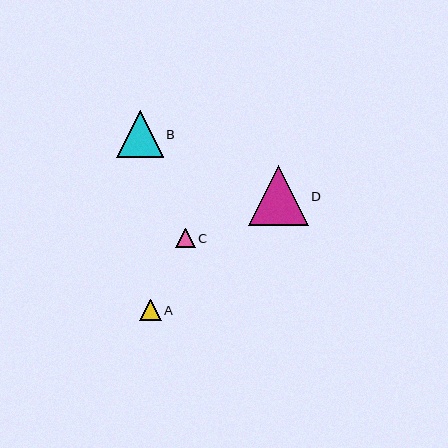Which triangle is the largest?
Triangle D is the largest with a size of approximately 60 pixels.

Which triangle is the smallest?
Triangle C is the smallest with a size of approximately 19 pixels.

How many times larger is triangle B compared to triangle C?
Triangle B is approximately 2.4 times the size of triangle C.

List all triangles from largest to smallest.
From largest to smallest: D, B, A, C.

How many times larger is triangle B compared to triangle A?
Triangle B is approximately 2.1 times the size of triangle A.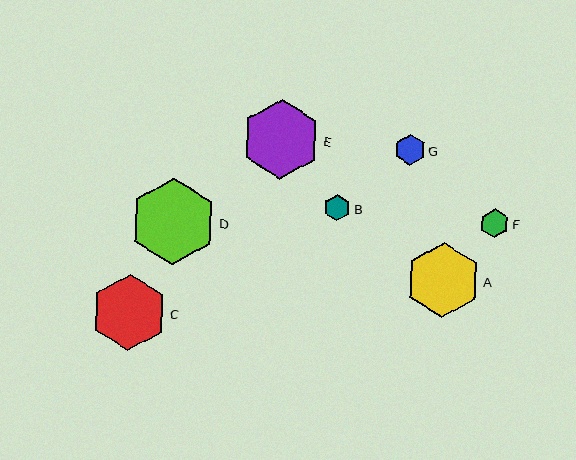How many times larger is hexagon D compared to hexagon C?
Hexagon D is approximately 1.1 times the size of hexagon C.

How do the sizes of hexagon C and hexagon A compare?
Hexagon C and hexagon A are approximately the same size.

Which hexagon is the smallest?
Hexagon B is the smallest with a size of approximately 26 pixels.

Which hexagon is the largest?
Hexagon D is the largest with a size of approximately 87 pixels.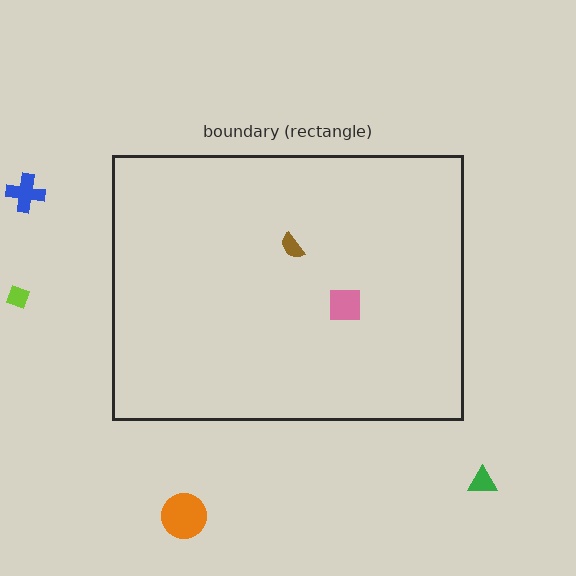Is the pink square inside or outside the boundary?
Inside.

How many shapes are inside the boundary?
2 inside, 4 outside.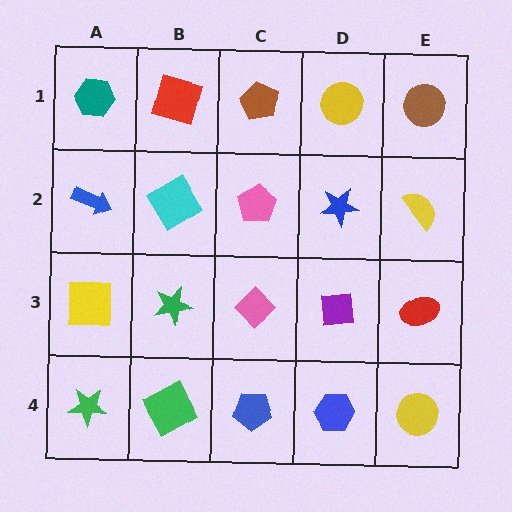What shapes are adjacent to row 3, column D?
A blue star (row 2, column D), a blue hexagon (row 4, column D), a pink diamond (row 3, column C), a red ellipse (row 3, column E).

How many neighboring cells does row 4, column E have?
2.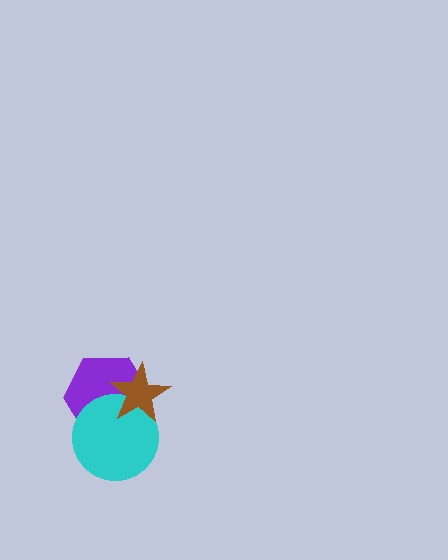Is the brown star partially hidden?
No, no other shape covers it.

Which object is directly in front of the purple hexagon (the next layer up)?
The cyan circle is directly in front of the purple hexagon.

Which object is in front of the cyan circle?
The brown star is in front of the cyan circle.